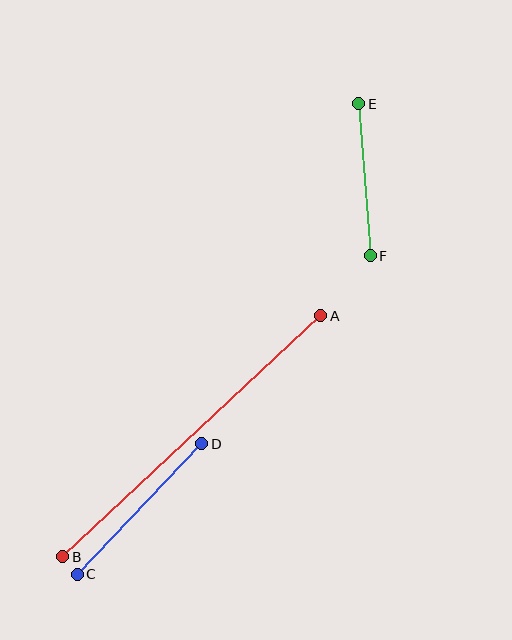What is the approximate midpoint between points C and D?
The midpoint is at approximately (139, 509) pixels.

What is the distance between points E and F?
The distance is approximately 152 pixels.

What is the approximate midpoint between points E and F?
The midpoint is at approximately (364, 180) pixels.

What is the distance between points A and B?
The distance is approximately 353 pixels.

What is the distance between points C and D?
The distance is approximately 181 pixels.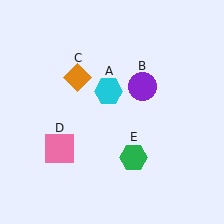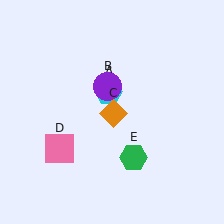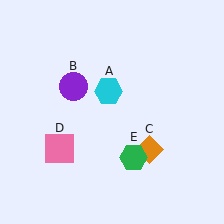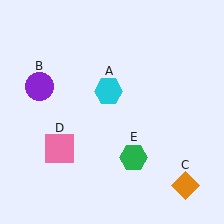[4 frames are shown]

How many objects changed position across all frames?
2 objects changed position: purple circle (object B), orange diamond (object C).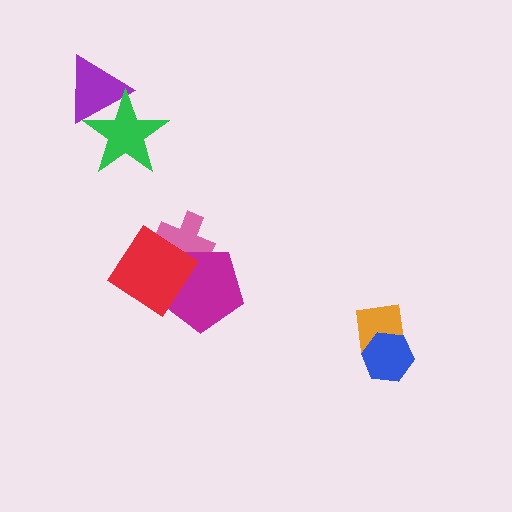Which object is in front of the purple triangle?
The green star is in front of the purple triangle.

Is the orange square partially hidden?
Yes, it is partially covered by another shape.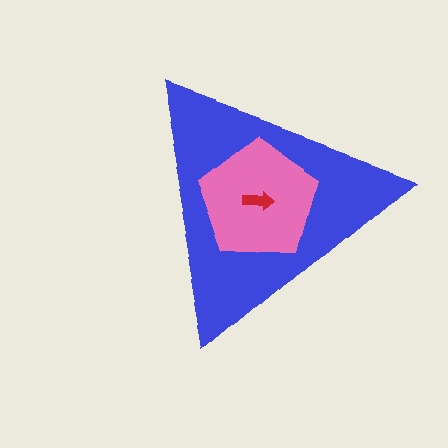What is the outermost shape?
The blue triangle.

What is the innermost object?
The red arrow.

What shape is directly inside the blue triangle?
The pink pentagon.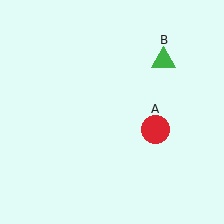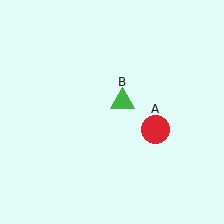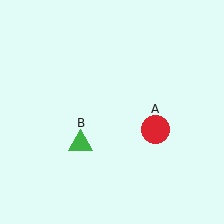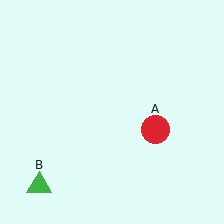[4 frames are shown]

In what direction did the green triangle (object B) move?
The green triangle (object B) moved down and to the left.